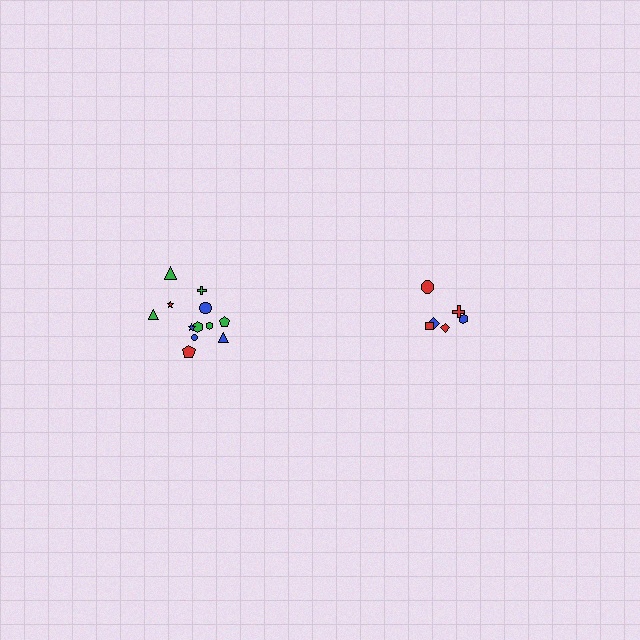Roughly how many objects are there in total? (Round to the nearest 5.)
Roughly 20 objects in total.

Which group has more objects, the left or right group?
The left group.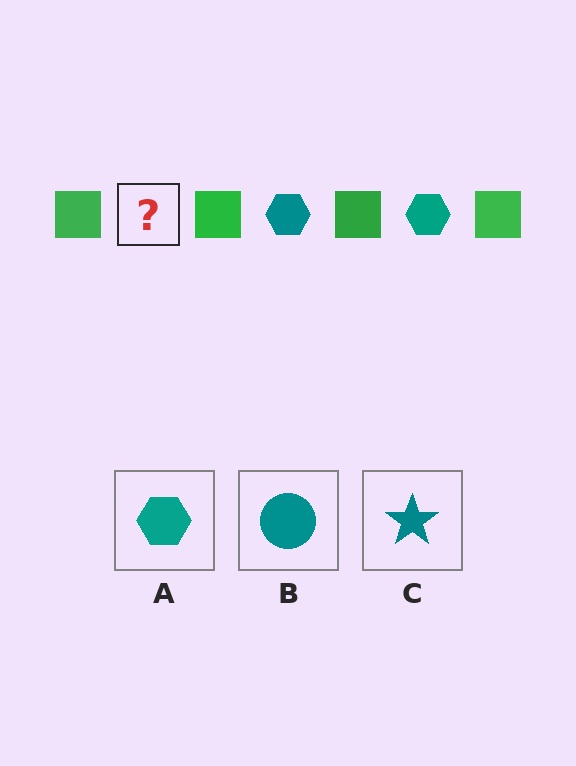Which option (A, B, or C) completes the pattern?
A.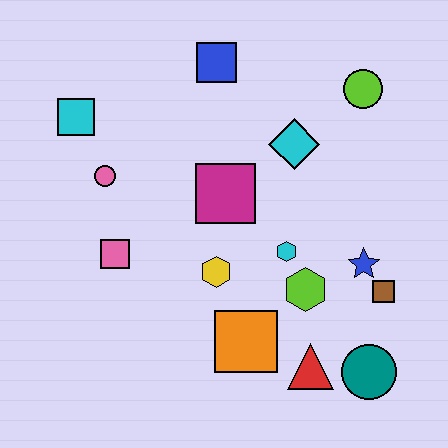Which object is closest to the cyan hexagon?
The lime hexagon is closest to the cyan hexagon.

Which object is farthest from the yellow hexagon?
The lime circle is farthest from the yellow hexagon.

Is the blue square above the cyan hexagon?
Yes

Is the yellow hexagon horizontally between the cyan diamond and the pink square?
Yes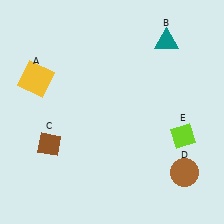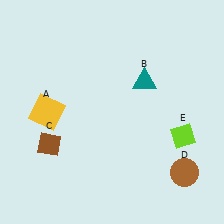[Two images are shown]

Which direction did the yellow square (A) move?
The yellow square (A) moved down.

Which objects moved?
The objects that moved are: the yellow square (A), the teal triangle (B).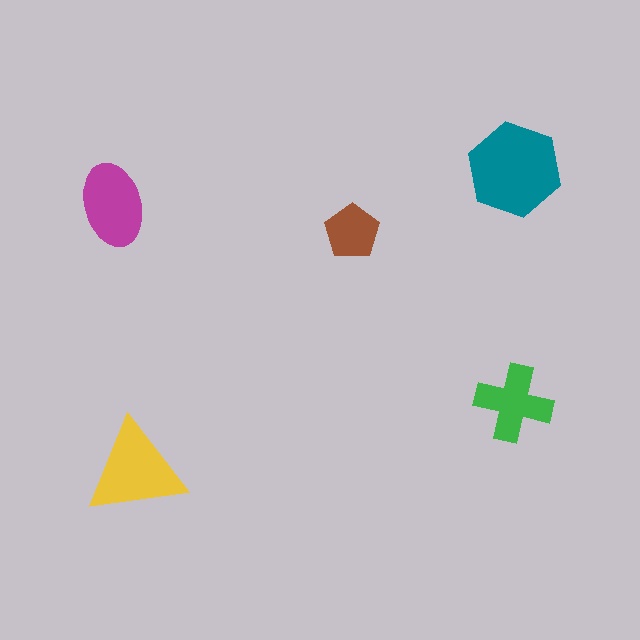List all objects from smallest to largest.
The brown pentagon, the green cross, the magenta ellipse, the yellow triangle, the teal hexagon.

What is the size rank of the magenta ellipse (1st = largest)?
3rd.